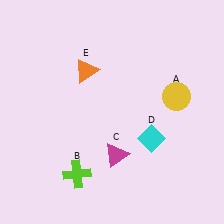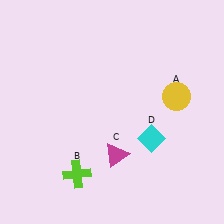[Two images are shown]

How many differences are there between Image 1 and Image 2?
There is 1 difference between the two images.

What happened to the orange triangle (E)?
The orange triangle (E) was removed in Image 2. It was in the top-left area of Image 1.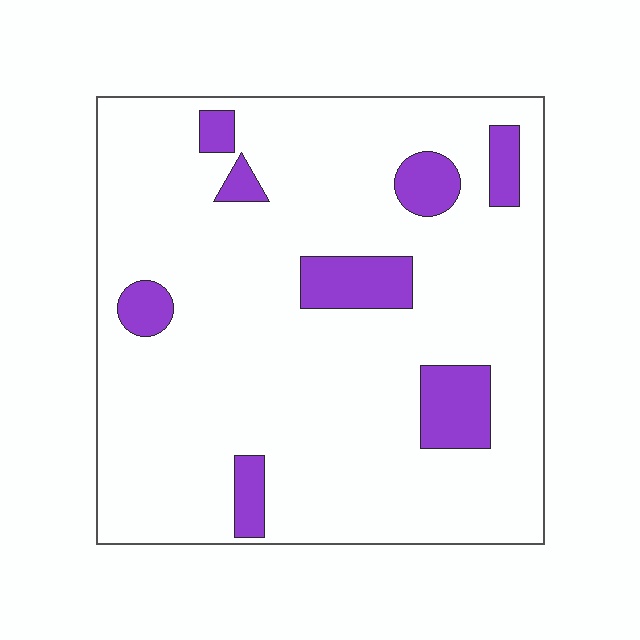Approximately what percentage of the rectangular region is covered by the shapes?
Approximately 15%.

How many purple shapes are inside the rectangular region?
8.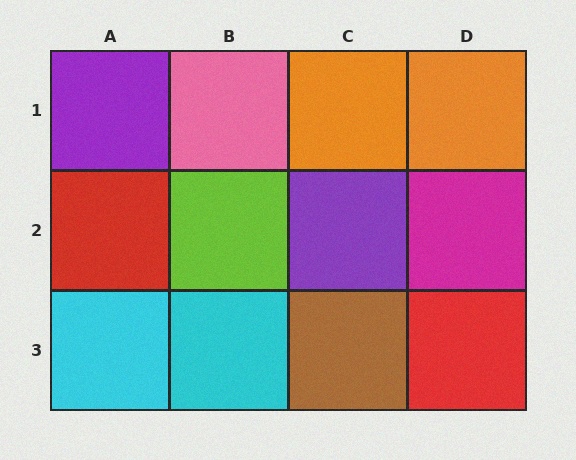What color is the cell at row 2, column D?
Magenta.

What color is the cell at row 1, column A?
Purple.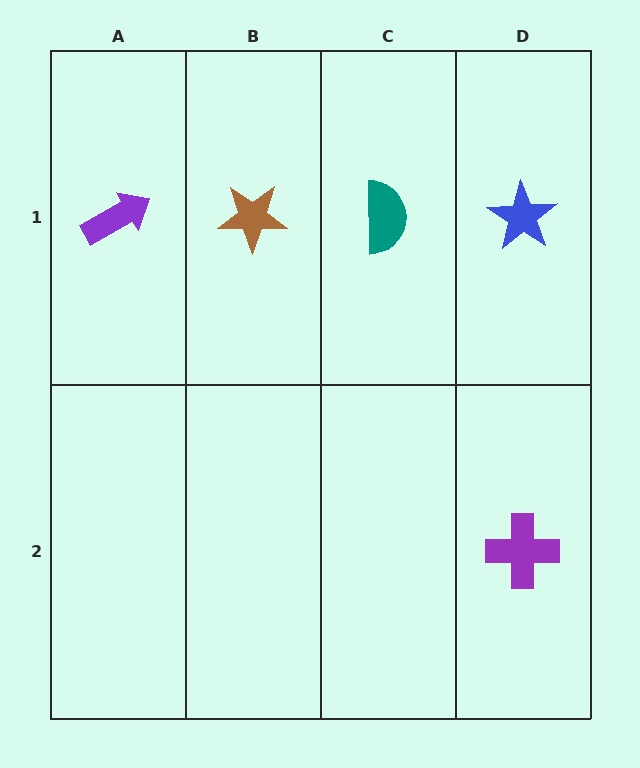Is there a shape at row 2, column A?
No, that cell is empty.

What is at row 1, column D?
A blue star.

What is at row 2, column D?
A purple cross.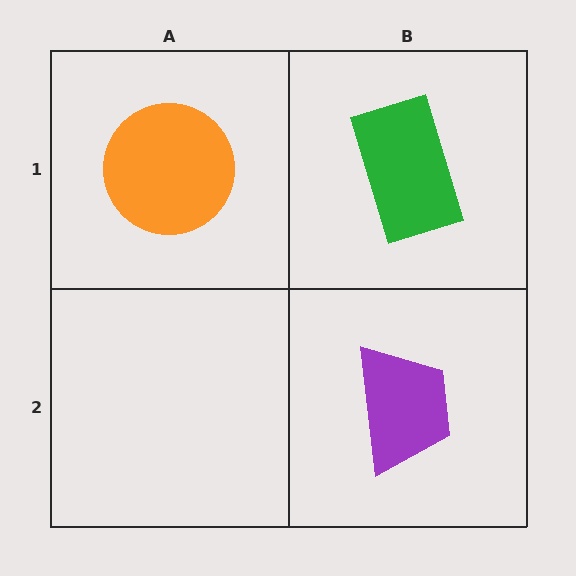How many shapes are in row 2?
1 shape.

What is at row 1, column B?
A green rectangle.